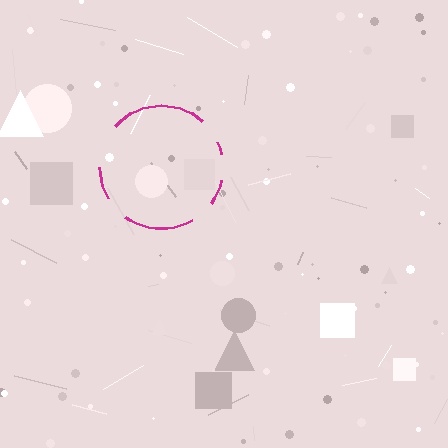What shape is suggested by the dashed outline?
The dashed outline suggests a circle.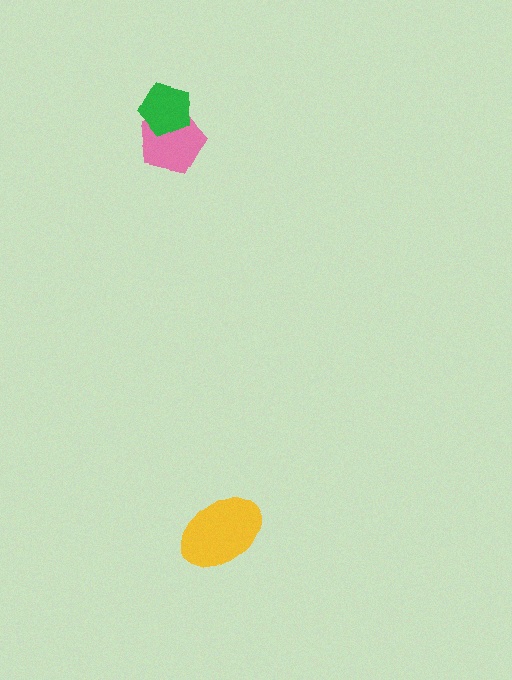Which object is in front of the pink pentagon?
The green pentagon is in front of the pink pentagon.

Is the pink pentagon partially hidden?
Yes, it is partially covered by another shape.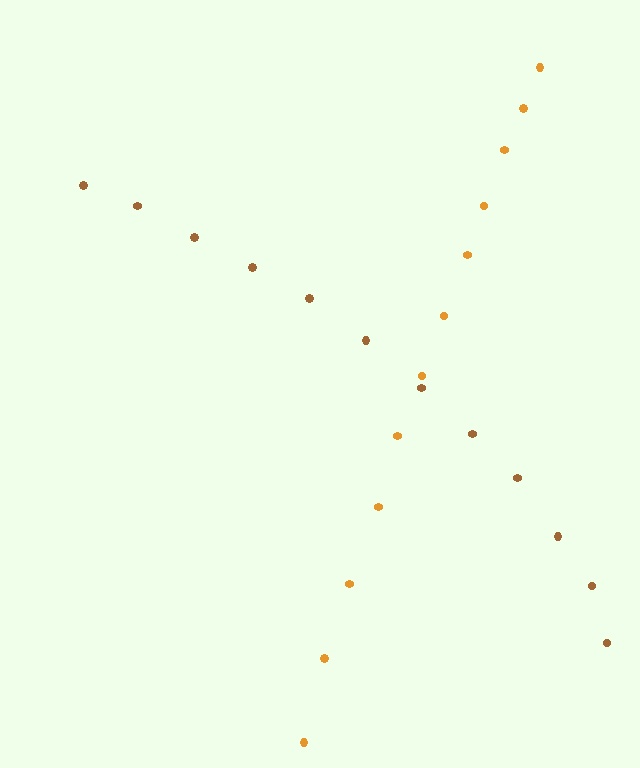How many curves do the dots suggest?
There are 2 distinct paths.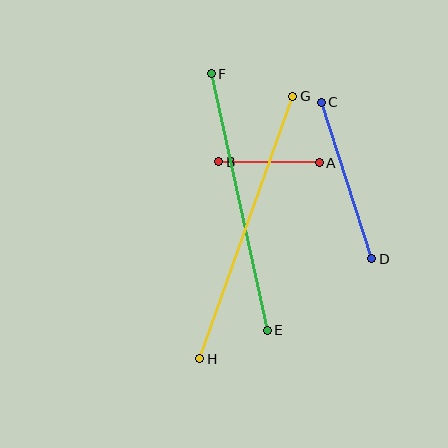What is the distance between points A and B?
The distance is approximately 101 pixels.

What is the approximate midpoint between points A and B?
The midpoint is at approximately (269, 162) pixels.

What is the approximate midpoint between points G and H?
The midpoint is at approximately (246, 227) pixels.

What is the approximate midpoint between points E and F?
The midpoint is at approximately (239, 202) pixels.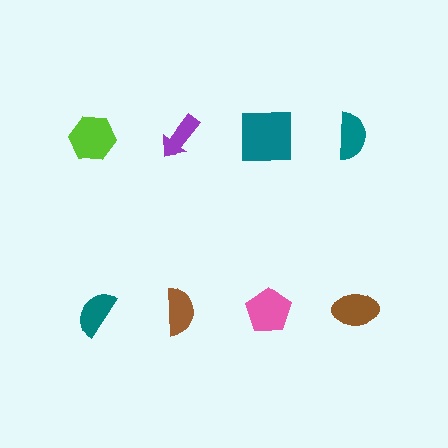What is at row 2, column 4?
A brown ellipse.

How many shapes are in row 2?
4 shapes.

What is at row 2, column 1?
A teal semicircle.